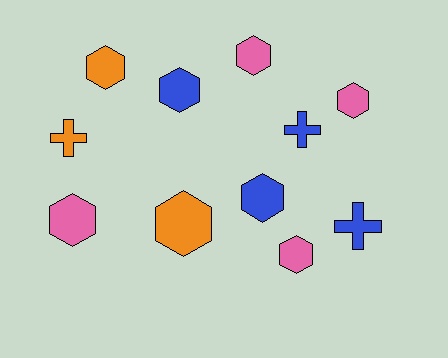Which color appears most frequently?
Pink, with 4 objects.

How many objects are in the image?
There are 11 objects.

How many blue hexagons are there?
There are 2 blue hexagons.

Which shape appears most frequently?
Hexagon, with 8 objects.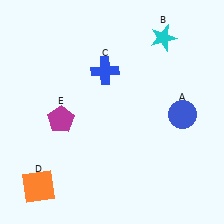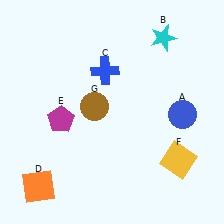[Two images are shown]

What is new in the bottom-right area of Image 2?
A yellow square (F) was added in the bottom-right area of Image 2.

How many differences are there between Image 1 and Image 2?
There are 2 differences between the two images.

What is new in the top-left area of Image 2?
A brown circle (G) was added in the top-left area of Image 2.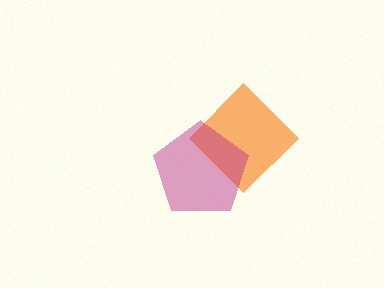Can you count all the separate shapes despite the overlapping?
Yes, there are 2 separate shapes.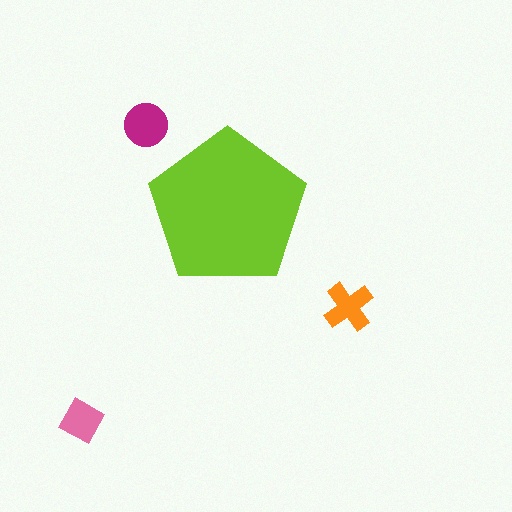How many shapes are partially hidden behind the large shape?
0 shapes are partially hidden.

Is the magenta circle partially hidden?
No, the magenta circle is fully visible.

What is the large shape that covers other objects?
A lime pentagon.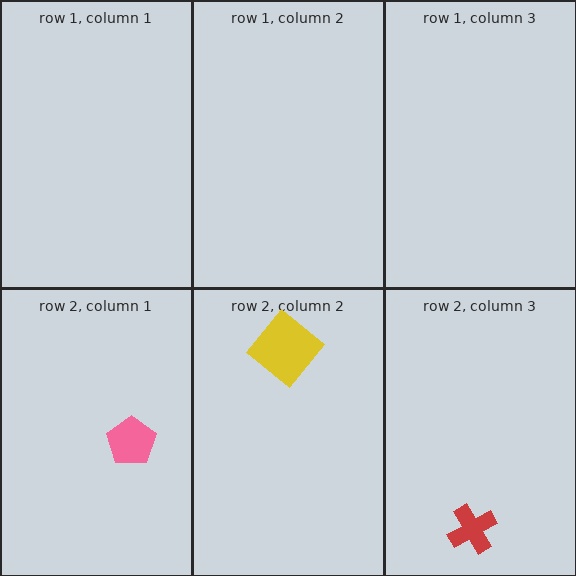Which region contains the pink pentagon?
The row 2, column 1 region.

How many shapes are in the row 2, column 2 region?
1.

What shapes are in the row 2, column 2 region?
The yellow diamond.